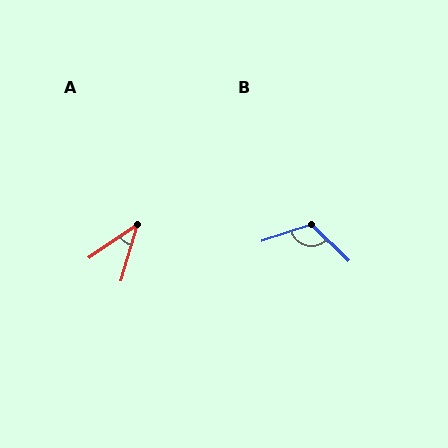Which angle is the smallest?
A, at approximately 39 degrees.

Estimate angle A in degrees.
Approximately 39 degrees.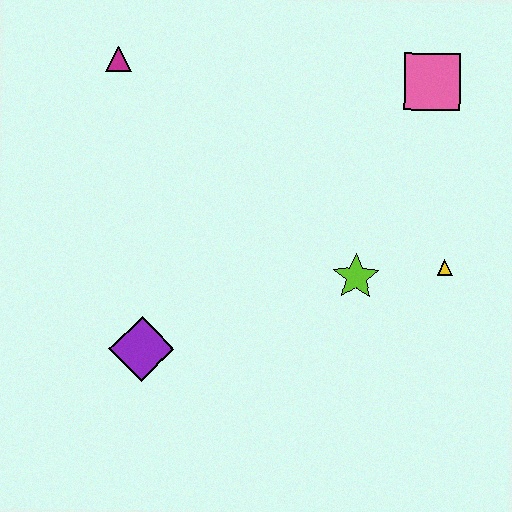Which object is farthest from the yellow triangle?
The magenta triangle is farthest from the yellow triangle.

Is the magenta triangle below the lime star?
No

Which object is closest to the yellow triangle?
The lime star is closest to the yellow triangle.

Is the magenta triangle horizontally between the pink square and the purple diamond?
No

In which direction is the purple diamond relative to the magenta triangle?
The purple diamond is below the magenta triangle.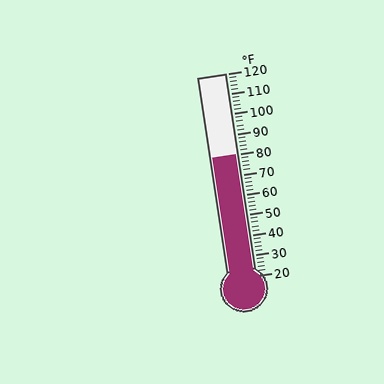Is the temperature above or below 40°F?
The temperature is above 40°F.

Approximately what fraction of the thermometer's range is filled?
The thermometer is filled to approximately 60% of its range.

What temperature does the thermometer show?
The thermometer shows approximately 80°F.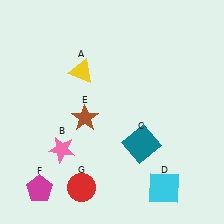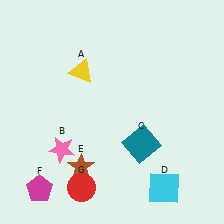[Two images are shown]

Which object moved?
The brown star (E) moved down.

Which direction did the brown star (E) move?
The brown star (E) moved down.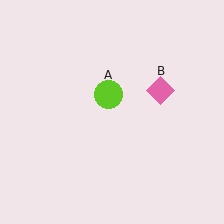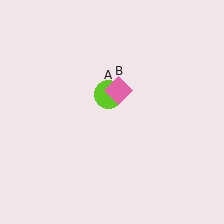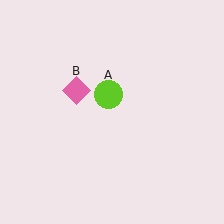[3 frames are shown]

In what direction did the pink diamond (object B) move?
The pink diamond (object B) moved left.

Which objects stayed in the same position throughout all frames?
Lime circle (object A) remained stationary.